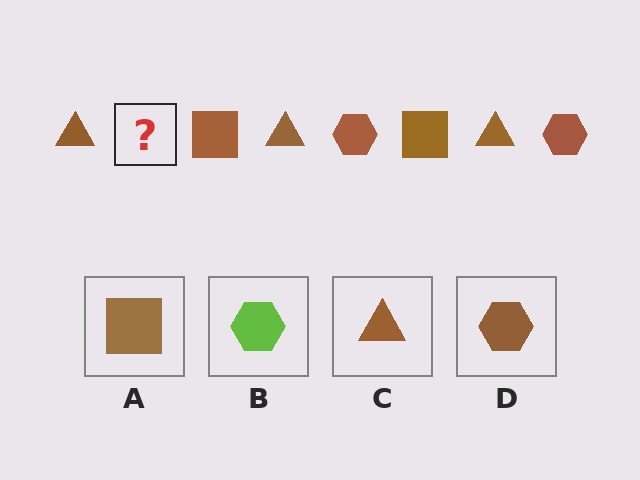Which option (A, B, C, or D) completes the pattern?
D.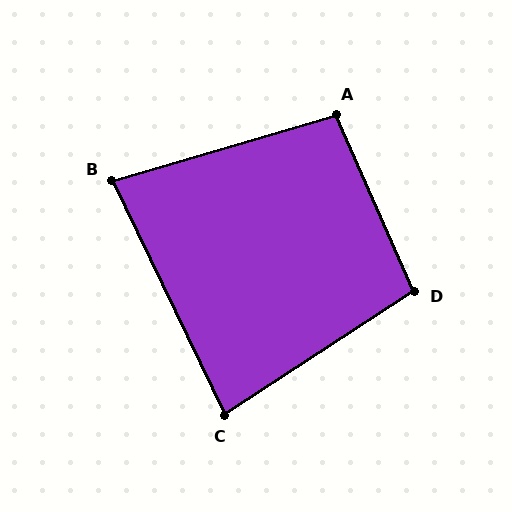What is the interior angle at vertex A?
Approximately 98 degrees (obtuse).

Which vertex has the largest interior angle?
D, at approximately 99 degrees.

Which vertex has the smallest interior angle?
B, at approximately 81 degrees.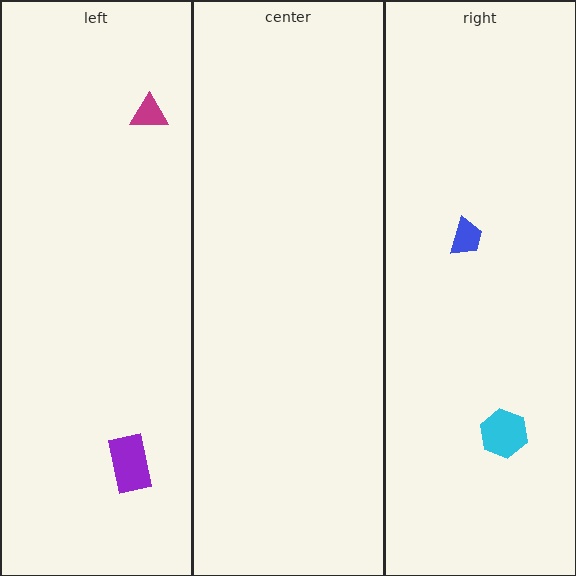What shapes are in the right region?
The cyan hexagon, the blue trapezoid.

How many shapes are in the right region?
2.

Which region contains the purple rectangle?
The left region.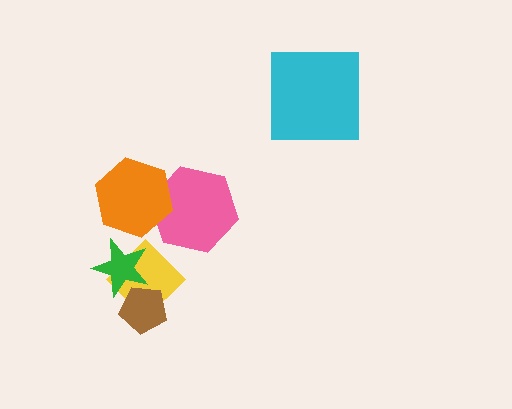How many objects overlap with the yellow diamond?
2 objects overlap with the yellow diamond.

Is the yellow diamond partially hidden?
Yes, it is partially covered by another shape.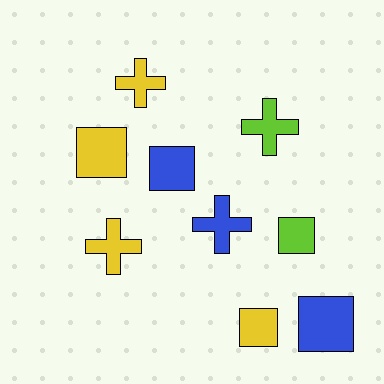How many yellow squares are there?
There are 2 yellow squares.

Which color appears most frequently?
Yellow, with 4 objects.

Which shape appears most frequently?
Square, with 5 objects.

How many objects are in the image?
There are 9 objects.